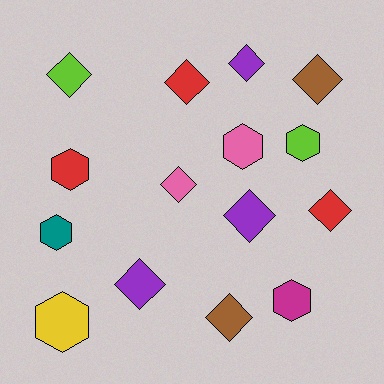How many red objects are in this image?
There are 3 red objects.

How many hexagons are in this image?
There are 6 hexagons.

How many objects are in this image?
There are 15 objects.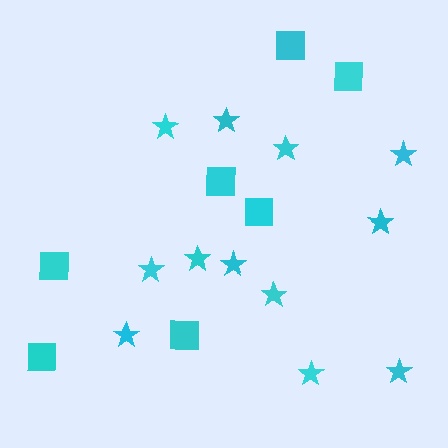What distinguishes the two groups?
There are 2 groups: one group of squares (7) and one group of stars (12).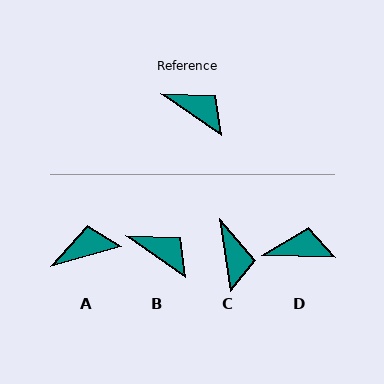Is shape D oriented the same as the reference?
No, it is off by about 34 degrees.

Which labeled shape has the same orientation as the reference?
B.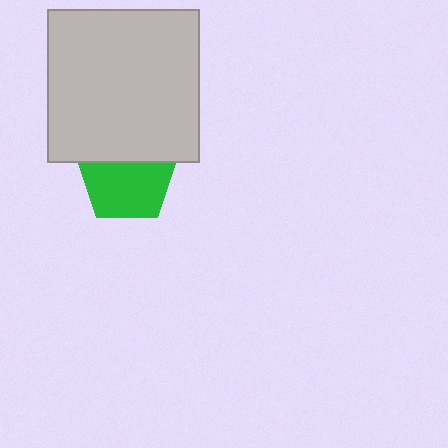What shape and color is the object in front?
The object in front is a light gray square.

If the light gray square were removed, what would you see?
You would see the complete green pentagon.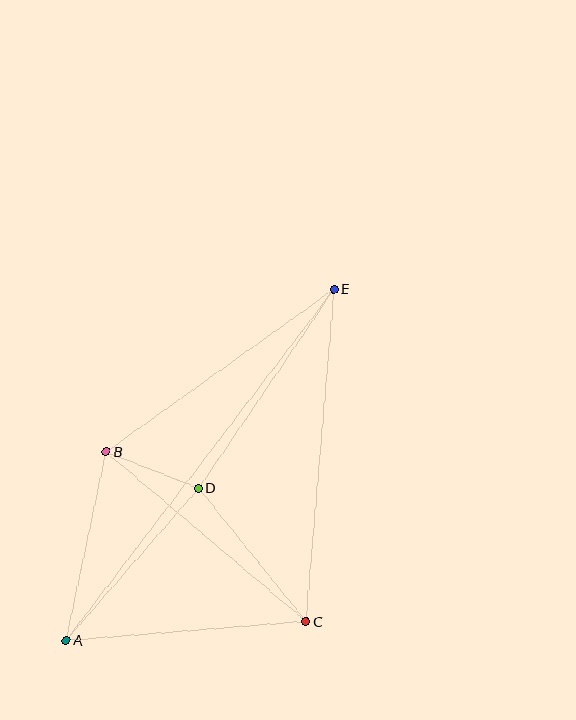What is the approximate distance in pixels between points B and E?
The distance between B and E is approximately 279 pixels.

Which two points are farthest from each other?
Points A and E are farthest from each other.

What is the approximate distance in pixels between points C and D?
The distance between C and D is approximately 172 pixels.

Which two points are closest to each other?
Points B and D are closest to each other.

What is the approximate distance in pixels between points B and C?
The distance between B and C is approximately 262 pixels.